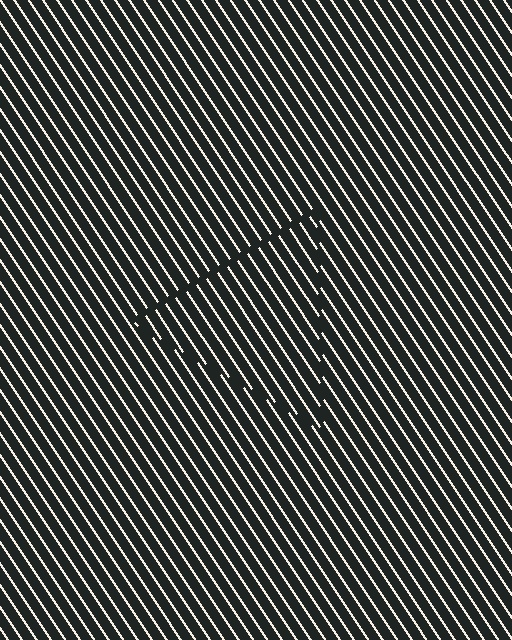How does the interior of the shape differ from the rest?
The interior of the shape contains the same grating, shifted by half a period — the contour is defined by the phase discontinuity where line-ends from the inner and outer gratings abut.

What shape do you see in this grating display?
An illusory triangle. The interior of the shape contains the same grating, shifted by half a period — the contour is defined by the phase discontinuity where line-ends from the inner and outer gratings abut.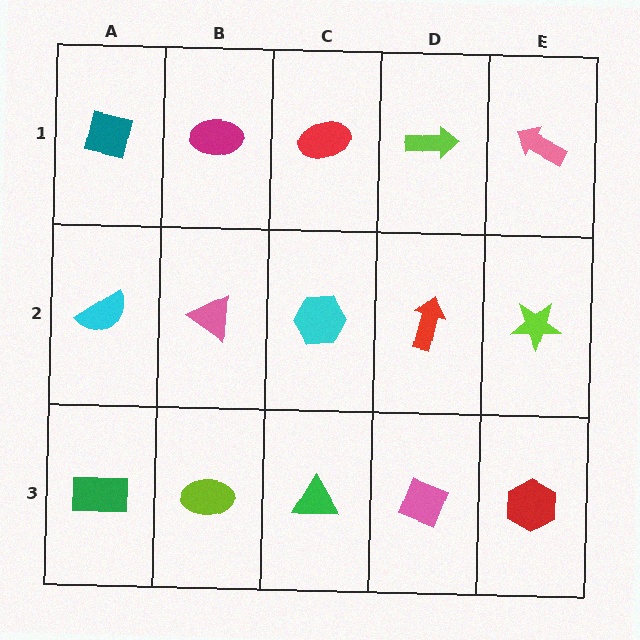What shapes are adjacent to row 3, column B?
A pink triangle (row 2, column B), a green rectangle (row 3, column A), a green triangle (row 3, column C).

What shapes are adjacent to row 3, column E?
A lime star (row 2, column E), a pink diamond (row 3, column D).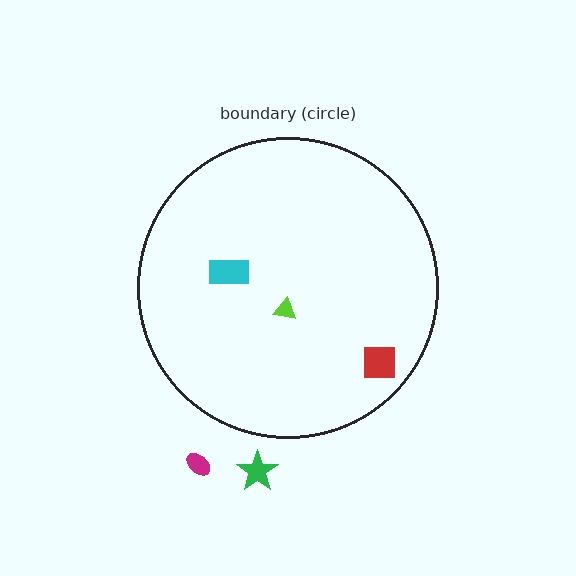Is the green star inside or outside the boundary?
Outside.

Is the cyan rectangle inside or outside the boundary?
Inside.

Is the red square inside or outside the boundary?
Inside.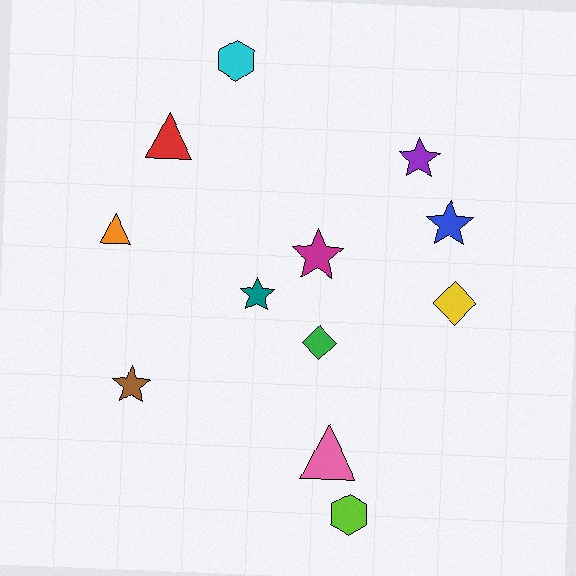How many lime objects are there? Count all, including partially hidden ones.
There is 1 lime object.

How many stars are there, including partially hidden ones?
There are 5 stars.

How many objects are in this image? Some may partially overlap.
There are 12 objects.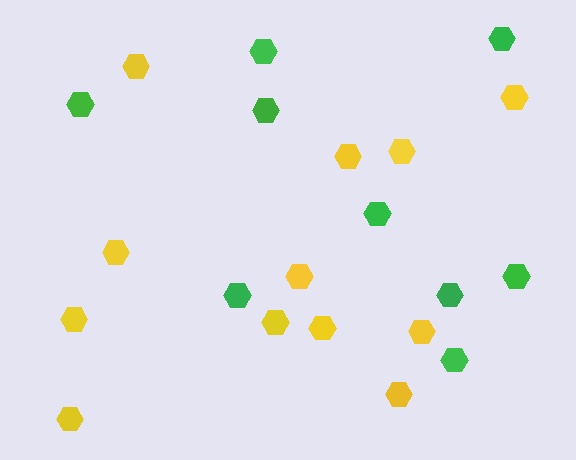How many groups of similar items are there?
There are 2 groups: one group of yellow hexagons (12) and one group of green hexagons (9).